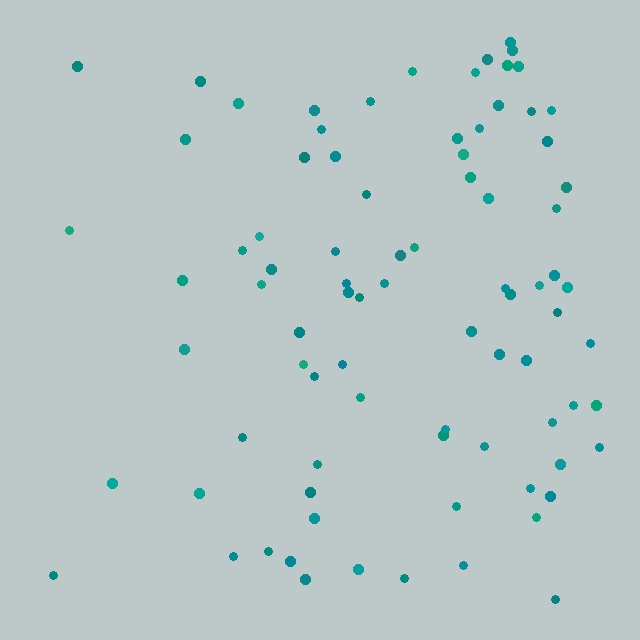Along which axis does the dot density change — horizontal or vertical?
Horizontal.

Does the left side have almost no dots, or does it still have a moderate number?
Still a moderate number, just noticeably fewer than the right.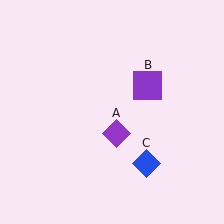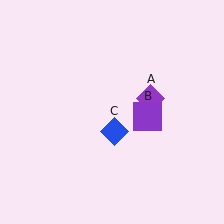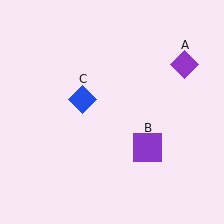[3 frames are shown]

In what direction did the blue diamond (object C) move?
The blue diamond (object C) moved up and to the left.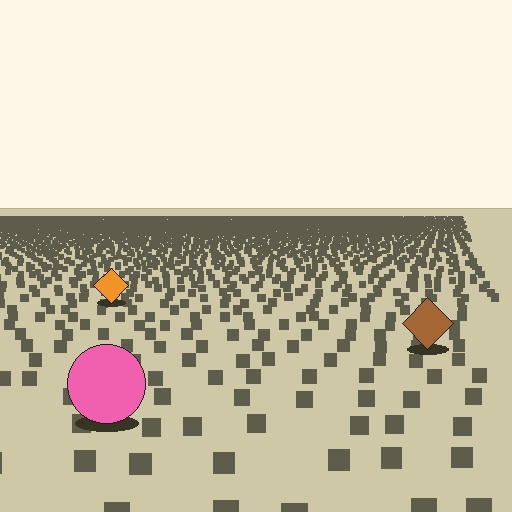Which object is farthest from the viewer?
The orange diamond is farthest from the viewer. It appears smaller and the ground texture around it is denser.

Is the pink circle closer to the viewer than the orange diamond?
Yes. The pink circle is closer — you can tell from the texture gradient: the ground texture is coarser near it.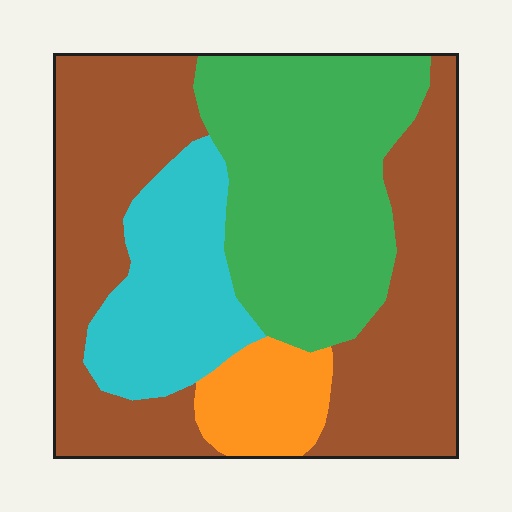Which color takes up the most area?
Brown, at roughly 45%.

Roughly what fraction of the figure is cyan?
Cyan covers about 15% of the figure.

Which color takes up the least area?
Orange, at roughly 10%.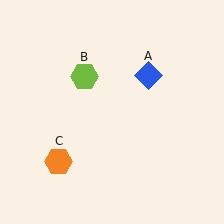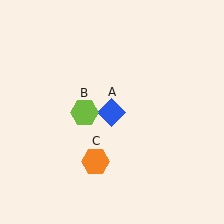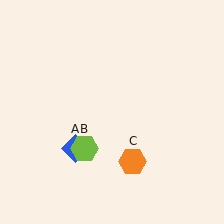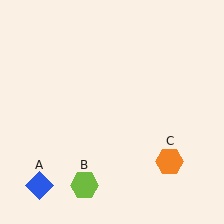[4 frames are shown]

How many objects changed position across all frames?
3 objects changed position: blue diamond (object A), lime hexagon (object B), orange hexagon (object C).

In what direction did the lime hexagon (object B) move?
The lime hexagon (object B) moved down.